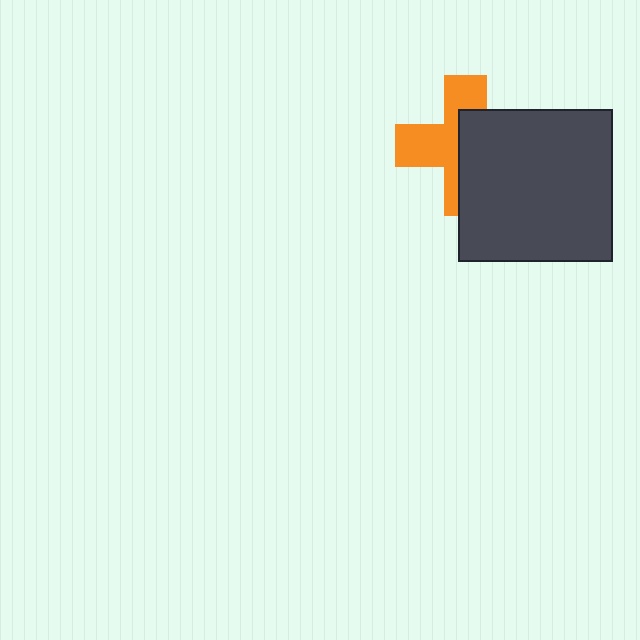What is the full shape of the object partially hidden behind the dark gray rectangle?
The partially hidden object is an orange cross.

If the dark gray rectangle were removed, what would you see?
You would see the complete orange cross.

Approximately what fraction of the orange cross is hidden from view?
Roughly 51% of the orange cross is hidden behind the dark gray rectangle.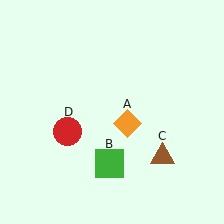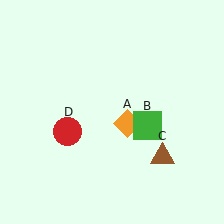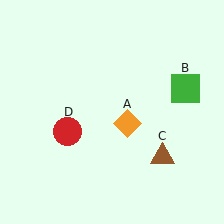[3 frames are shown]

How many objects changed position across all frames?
1 object changed position: green square (object B).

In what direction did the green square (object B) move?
The green square (object B) moved up and to the right.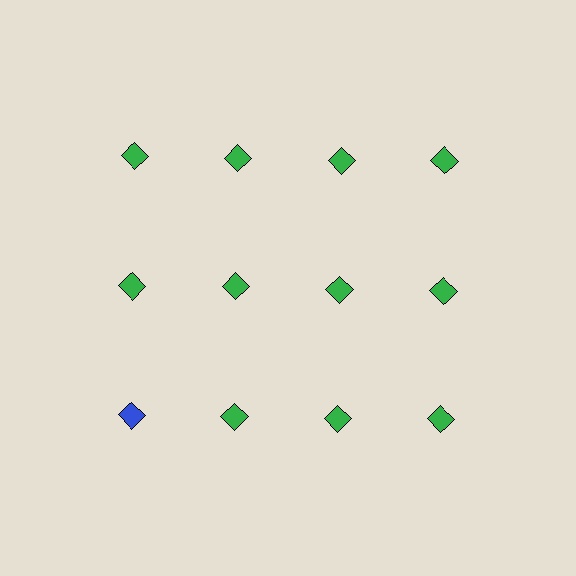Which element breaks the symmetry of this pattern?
The blue diamond in the third row, leftmost column breaks the symmetry. All other shapes are green diamonds.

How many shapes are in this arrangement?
There are 12 shapes arranged in a grid pattern.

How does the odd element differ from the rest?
It has a different color: blue instead of green.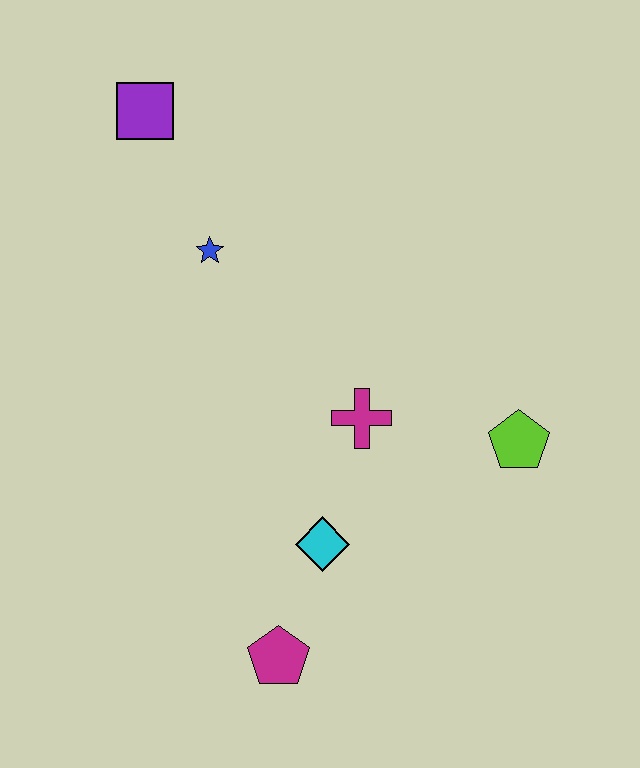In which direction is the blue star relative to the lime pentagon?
The blue star is to the left of the lime pentagon.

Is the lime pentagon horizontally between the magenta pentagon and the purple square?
No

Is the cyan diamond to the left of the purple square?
No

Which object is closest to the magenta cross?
The cyan diamond is closest to the magenta cross.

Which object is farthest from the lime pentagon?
The purple square is farthest from the lime pentagon.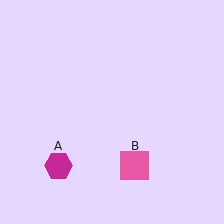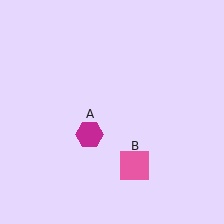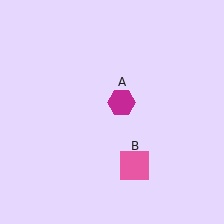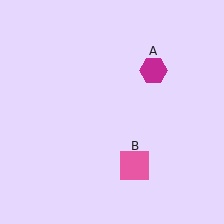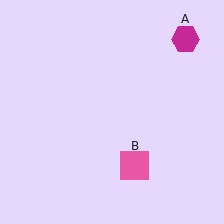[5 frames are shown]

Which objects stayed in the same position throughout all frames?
Pink square (object B) remained stationary.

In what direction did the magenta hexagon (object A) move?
The magenta hexagon (object A) moved up and to the right.